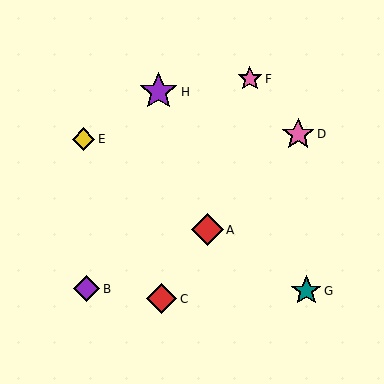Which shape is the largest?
The purple star (labeled H) is the largest.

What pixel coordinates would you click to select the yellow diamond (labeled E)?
Click at (84, 139) to select the yellow diamond E.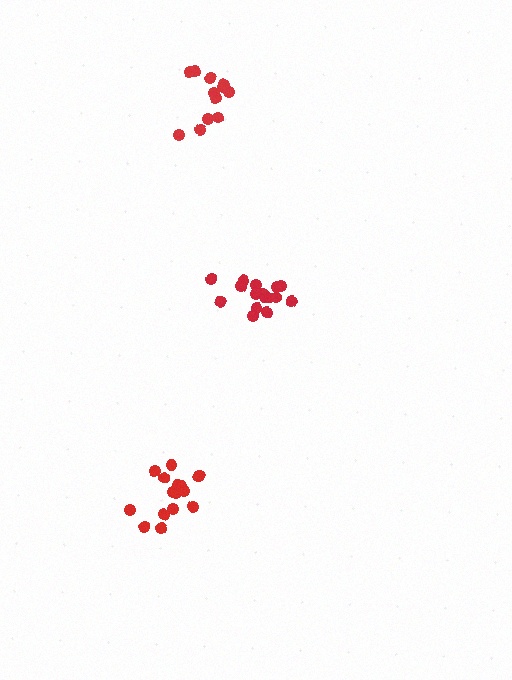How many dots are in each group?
Group 1: 16 dots, Group 2: 12 dots, Group 3: 16 dots (44 total).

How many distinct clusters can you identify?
There are 3 distinct clusters.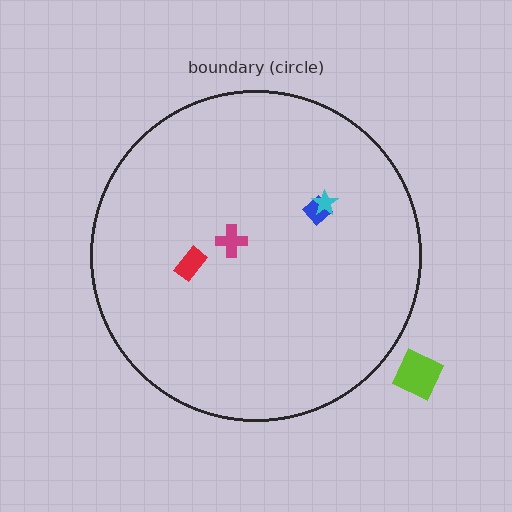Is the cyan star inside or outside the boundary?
Inside.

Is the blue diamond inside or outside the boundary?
Inside.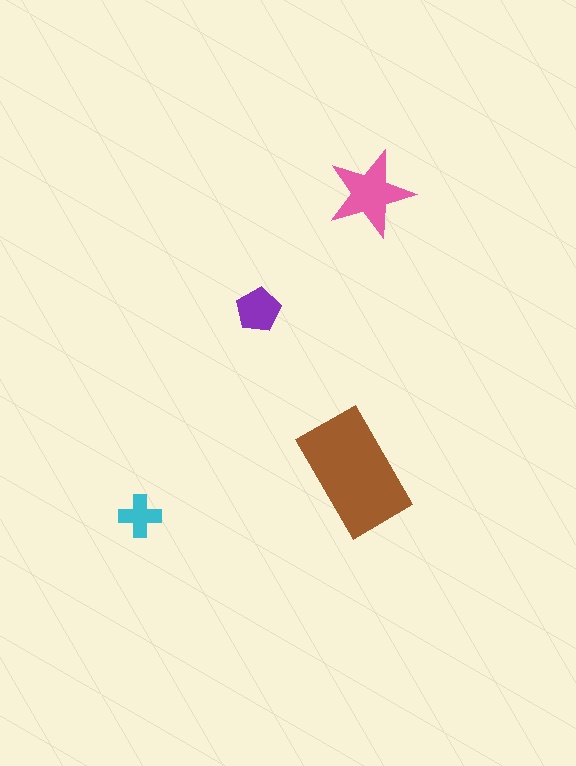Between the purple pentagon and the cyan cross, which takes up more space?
The purple pentagon.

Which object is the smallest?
The cyan cross.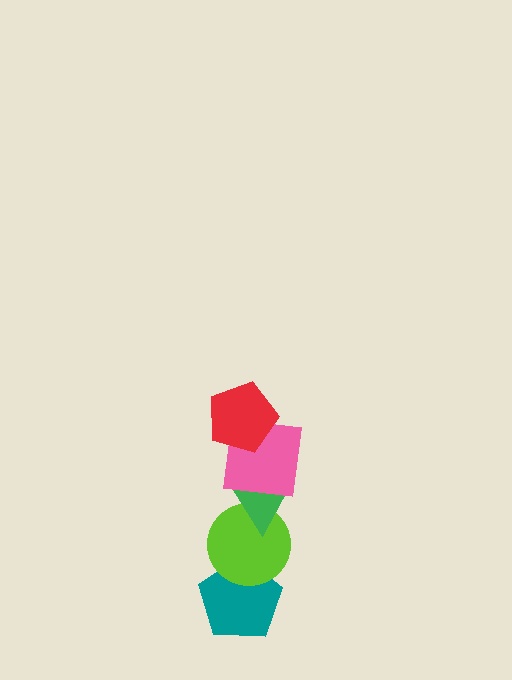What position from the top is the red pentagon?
The red pentagon is 1st from the top.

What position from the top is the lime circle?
The lime circle is 4th from the top.